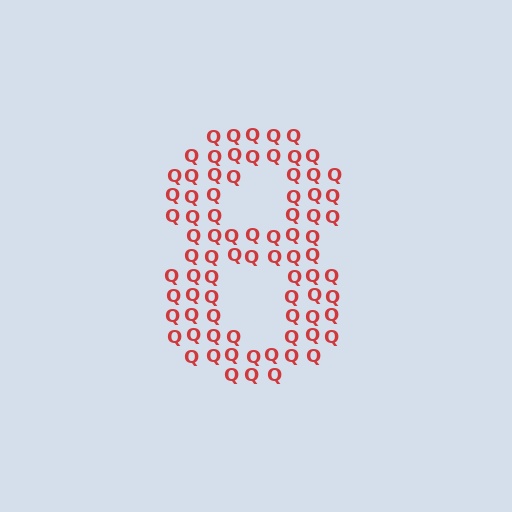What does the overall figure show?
The overall figure shows the digit 8.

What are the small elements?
The small elements are letter Q's.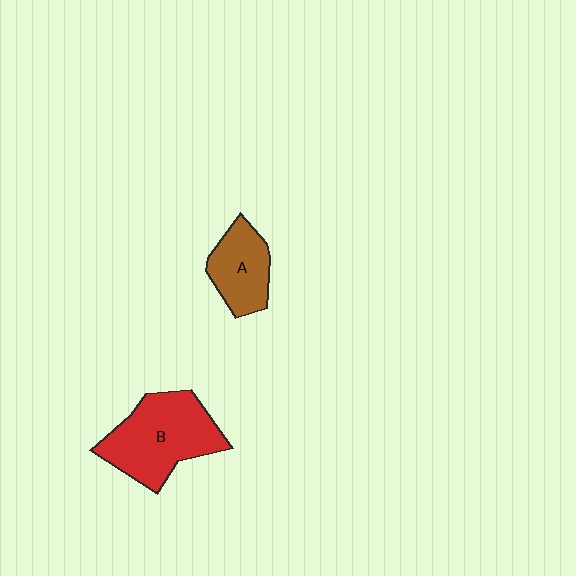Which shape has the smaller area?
Shape A (brown).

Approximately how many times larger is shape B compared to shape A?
Approximately 1.7 times.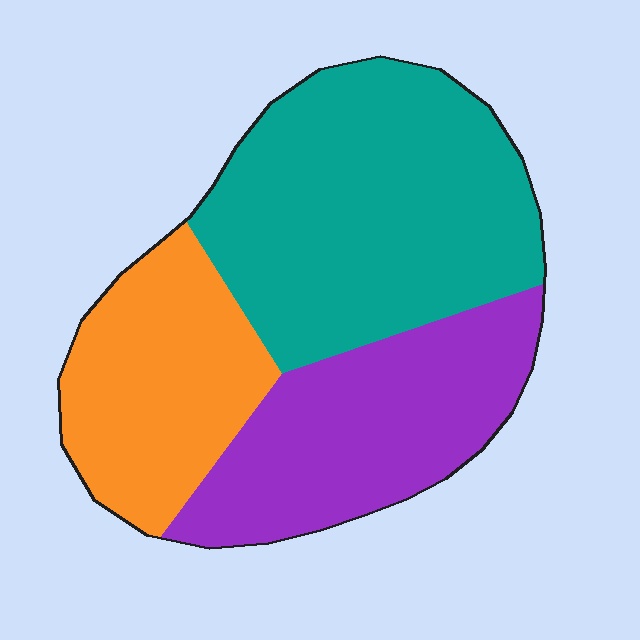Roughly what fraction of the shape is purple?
Purple takes up between a sixth and a third of the shape.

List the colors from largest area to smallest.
From largest to smallest: teal, purple, orange.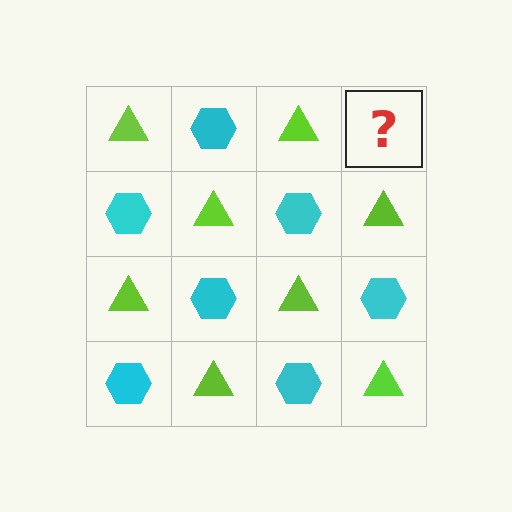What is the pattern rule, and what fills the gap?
The rule is that it alternates lime triangle and cyan hexagon in a checkerboard pattern. The gap should be filled with a cyan hexagon.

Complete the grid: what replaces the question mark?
The question mark should be replaced with a cyan hexagon.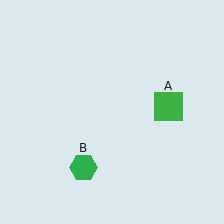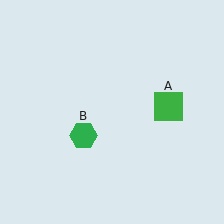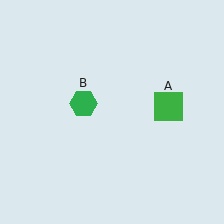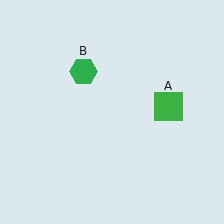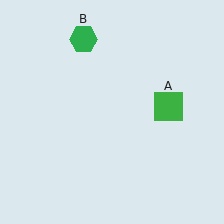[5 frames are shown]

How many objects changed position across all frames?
1 object changed position: green hexagon (object B).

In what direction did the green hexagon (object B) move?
The green hexagon (object B) moved up.